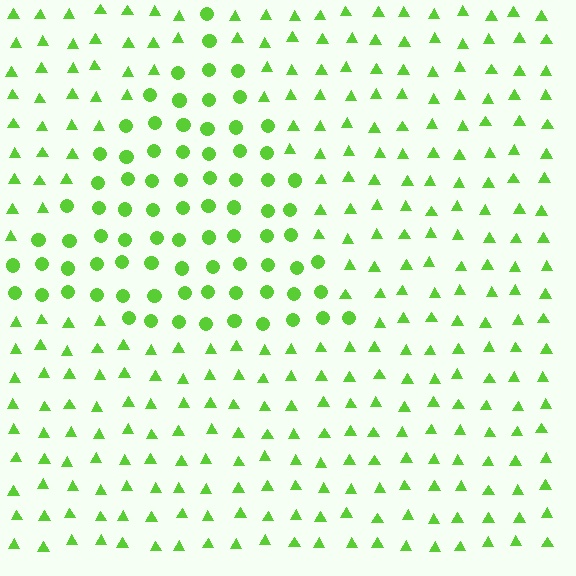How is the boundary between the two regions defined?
The boundary is defined by a change in element shape: circles inside vs. triangles outside. All elements share the same color and spacing.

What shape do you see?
I see a triangle.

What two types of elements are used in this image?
The image uses circles inside the triangle region and triangles outside it.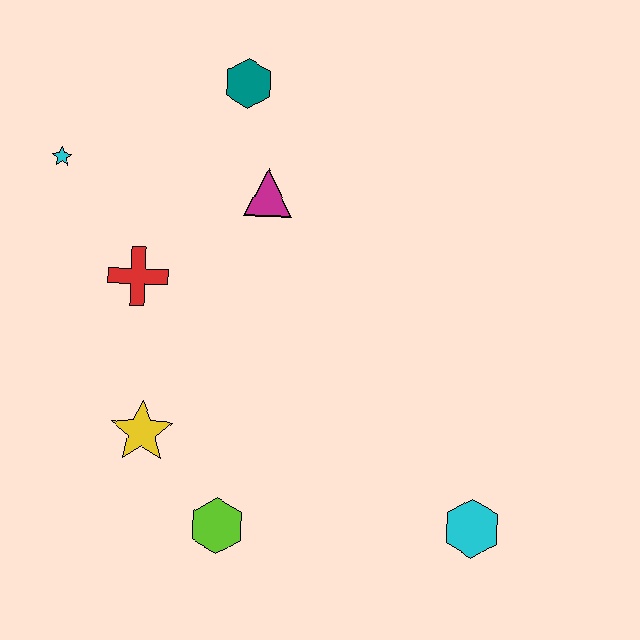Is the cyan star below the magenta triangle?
No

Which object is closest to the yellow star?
The lime hexagon is closest to the yellow star.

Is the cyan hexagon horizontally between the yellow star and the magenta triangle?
No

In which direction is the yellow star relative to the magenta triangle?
The yellow star is below the magenta triangle.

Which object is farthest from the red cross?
The cyan hexagon is farthest from the red cross.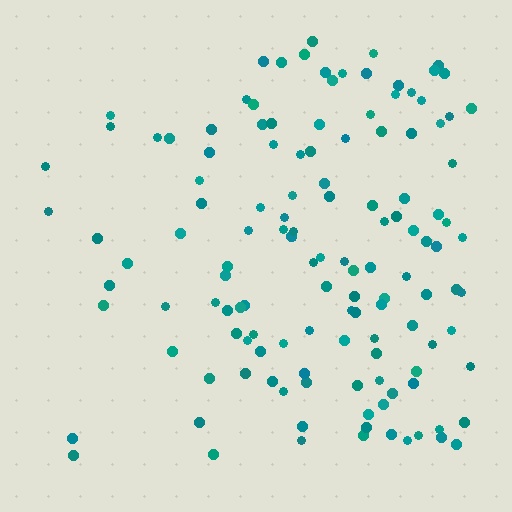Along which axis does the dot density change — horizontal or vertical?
Horizontal.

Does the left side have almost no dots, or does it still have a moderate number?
Still a moderate number, just noticeably fewer than the right.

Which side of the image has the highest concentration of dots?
The right.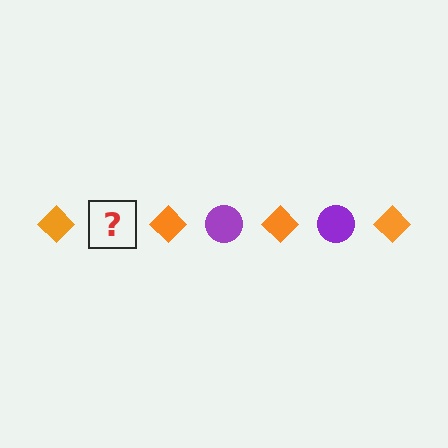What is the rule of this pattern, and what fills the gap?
The rule is that the pattern alternates between orange diamond and purple circle. The gap should be filled with a purple circle.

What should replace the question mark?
The question mark should be replaced with a purple circle.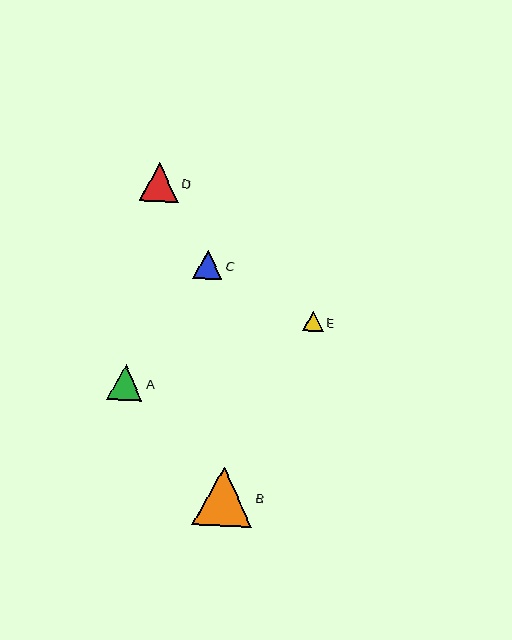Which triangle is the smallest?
Triangle E is the smallest with a size of approximately 20 pixels.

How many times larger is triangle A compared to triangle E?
Triangle A is approximately 1.7 times the size of triangle E.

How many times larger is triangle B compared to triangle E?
Triangle B is approximately 2.9 times the size of triangle E.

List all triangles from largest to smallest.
From largest to smallest: B, D, A, C, E.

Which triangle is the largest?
Triangle B is the largest with a size of approximately 60 pixels.